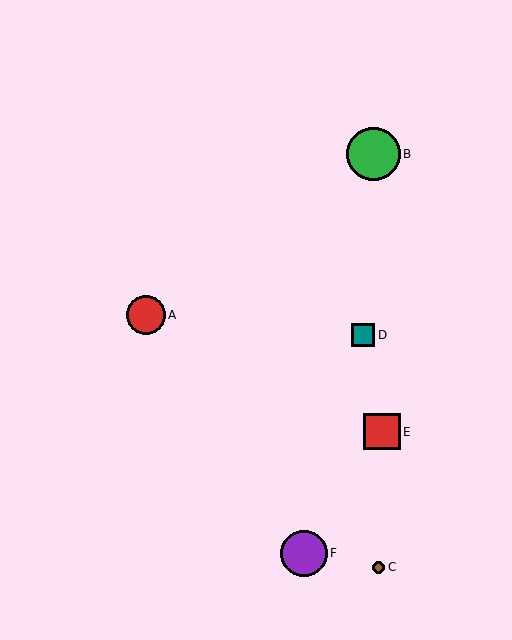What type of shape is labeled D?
Shape D is a teal square.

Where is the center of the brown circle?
The center of the brown circle is at (378, 567).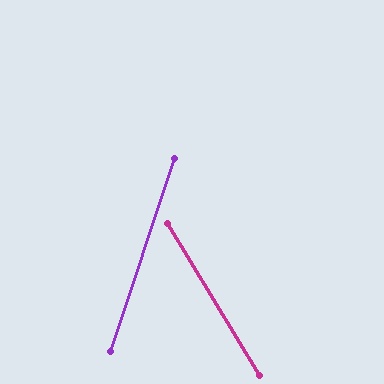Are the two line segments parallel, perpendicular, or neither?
Neither parallel nor perpendicular — they differ by about 50°.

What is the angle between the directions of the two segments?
Approximately 50 degrees.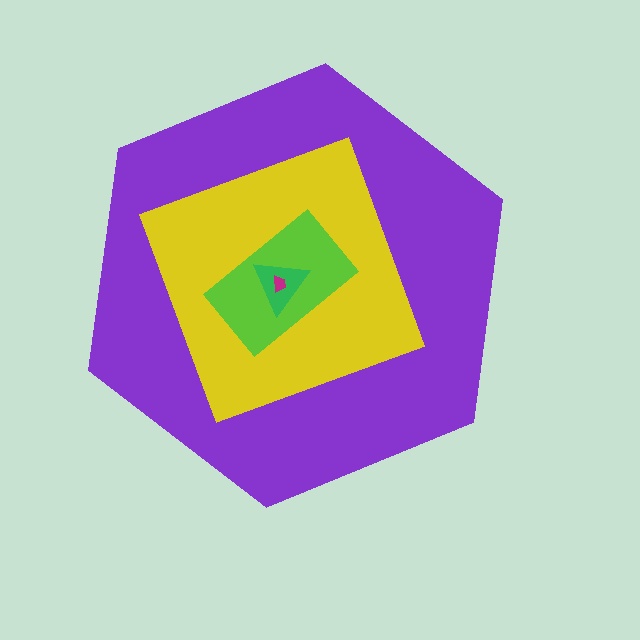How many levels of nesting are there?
5.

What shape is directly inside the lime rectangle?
The green triangle.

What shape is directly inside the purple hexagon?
The yellow square.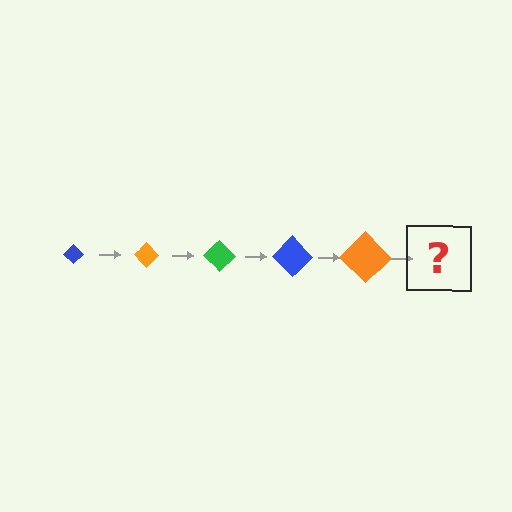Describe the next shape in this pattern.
It should be a green diamond, larger than the previous one.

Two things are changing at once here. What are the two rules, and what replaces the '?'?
The two rules are that the diamond grows larger each step and the color cycles through blue, orange, and green. The '?' should be a green diamond, larger than the previous one.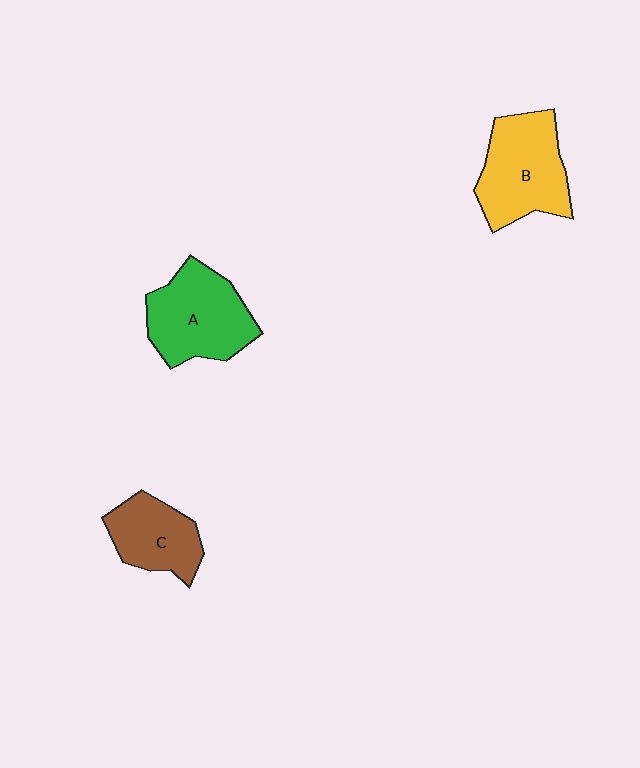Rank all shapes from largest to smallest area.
From largest to smallest: B (yellow), A (green), C (brown).